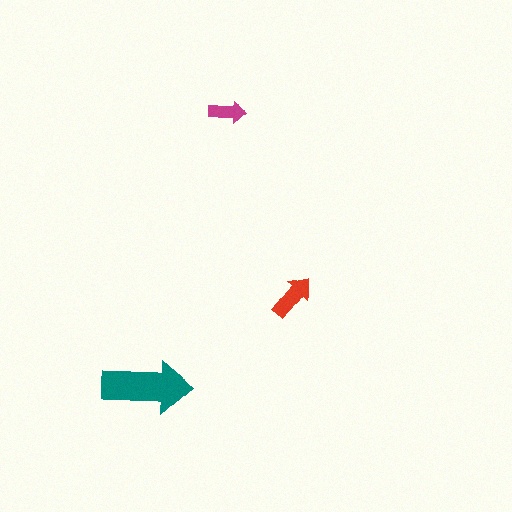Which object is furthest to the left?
The teal arrow is leftmost.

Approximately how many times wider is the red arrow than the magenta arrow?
About 1.5 times wider.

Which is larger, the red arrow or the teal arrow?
The teal one.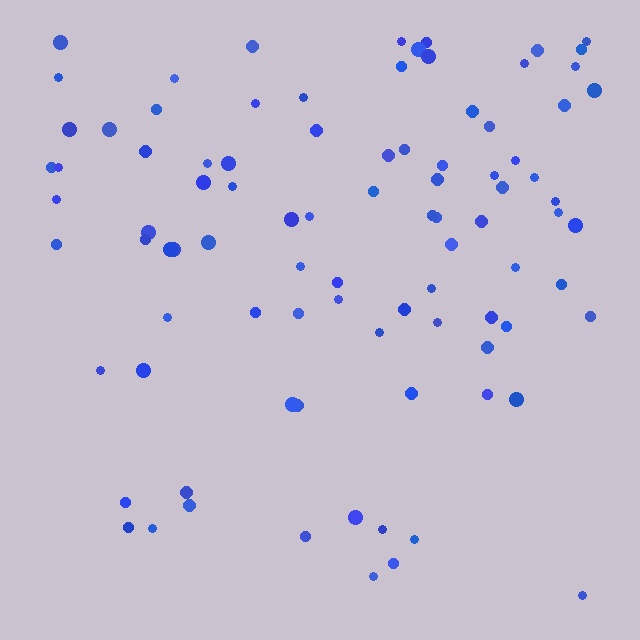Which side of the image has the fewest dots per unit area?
The bottom.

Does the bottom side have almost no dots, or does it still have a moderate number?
Still a moderate number, just noticeably fewer than the top.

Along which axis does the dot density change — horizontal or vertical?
Vertical.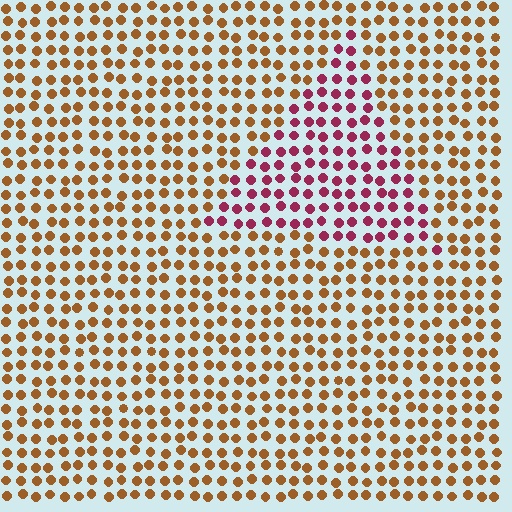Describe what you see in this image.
The image is filled with small brown elements in a uniform arrangement. A triangle-shaped region is visible where the elements are tinted to a slightly different hue, forming a subtle color boundary.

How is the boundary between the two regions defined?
The boundary is defined purely by a slight shift in hue (about 54 degrees). Spacing, size, and orientation are identical on both sides.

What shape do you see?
I see a triangle.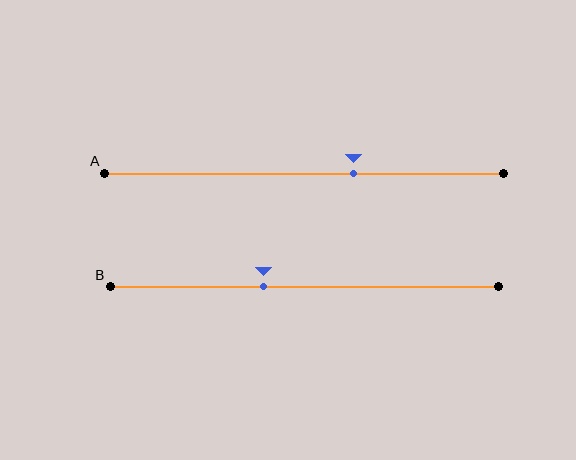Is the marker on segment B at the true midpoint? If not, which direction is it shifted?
No, the marker on segment B is shifted to the left by about 11% of the segment length.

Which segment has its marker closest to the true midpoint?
Segment B has its marker closest to the true midpoint.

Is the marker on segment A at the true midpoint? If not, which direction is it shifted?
No, the marker on segment A is shifted to the right by about 12% of the segment length.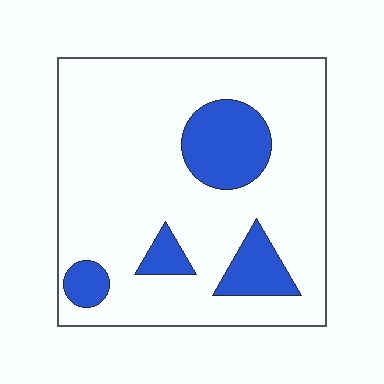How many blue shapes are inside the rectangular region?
4.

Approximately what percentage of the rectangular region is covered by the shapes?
Approximately 20%.